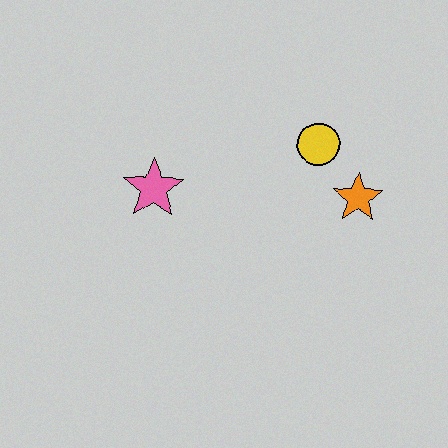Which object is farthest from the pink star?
The orange star is farthest from the pink star.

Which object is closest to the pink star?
The yellow circle is closest to the pink star.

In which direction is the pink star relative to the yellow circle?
The pink star is to the left of the yellow circle.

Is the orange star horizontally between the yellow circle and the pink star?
No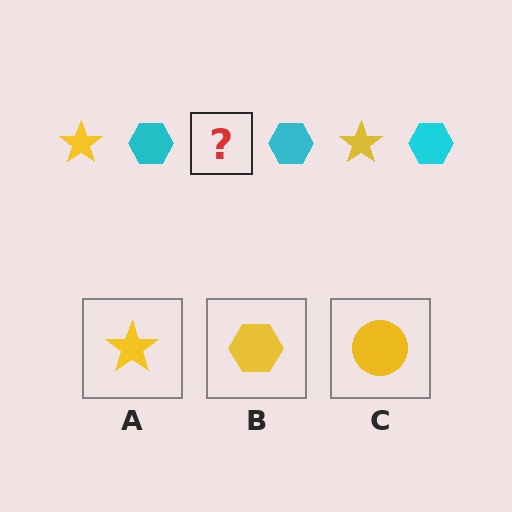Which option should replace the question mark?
Option A.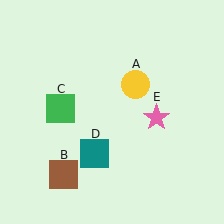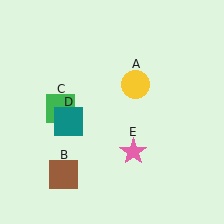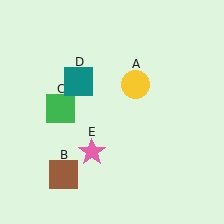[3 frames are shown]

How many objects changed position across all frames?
2 objects changed position: teal square (object D), pink star (object E).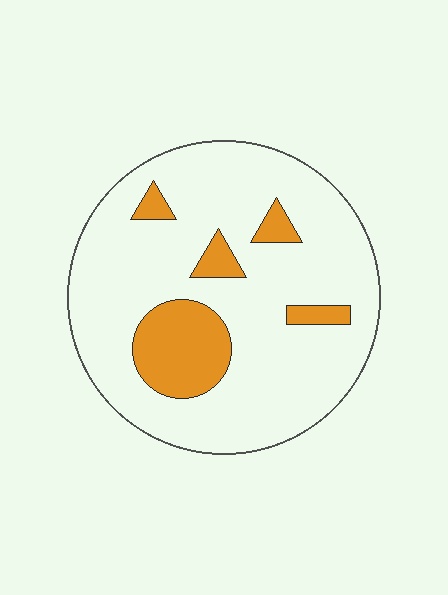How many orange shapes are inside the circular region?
5.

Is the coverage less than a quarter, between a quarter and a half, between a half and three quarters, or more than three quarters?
Less than a quarter.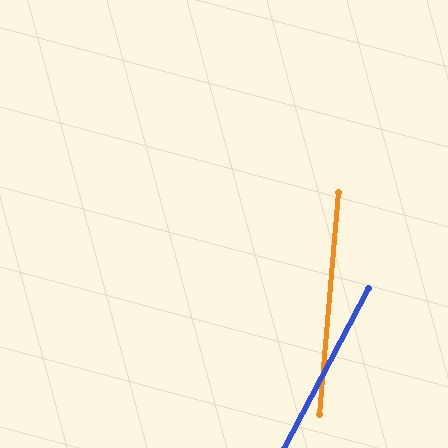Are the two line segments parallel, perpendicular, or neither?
Neither parallel nor perpendicular — they differ by about 23°.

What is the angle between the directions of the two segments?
Approximately 23 degrees.